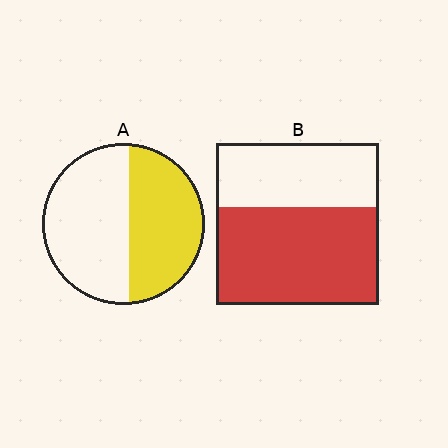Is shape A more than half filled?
No.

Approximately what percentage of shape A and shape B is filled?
A is approximately 45% and B is approximately 60%.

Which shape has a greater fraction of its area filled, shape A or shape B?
Shape B.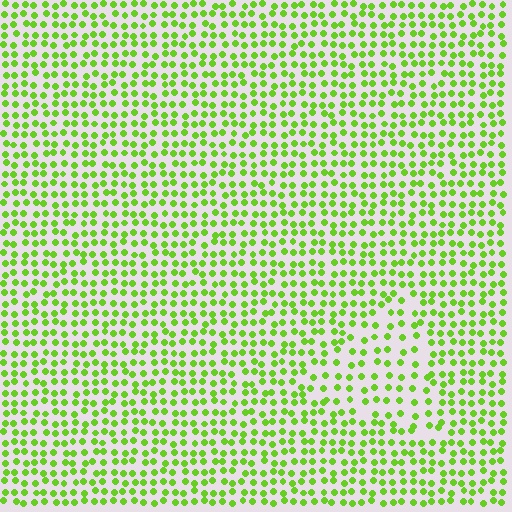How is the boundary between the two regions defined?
The boundary is defined by a change in element density (approximately 1.6x ratio). All elements are the same color, size, and shape.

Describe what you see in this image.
The image contains small lime elements arranged at two different densities. A triangle-shaped region is visible where the elements are less densely packed than the surrounding area.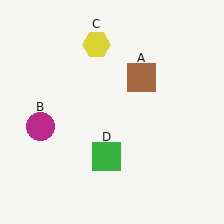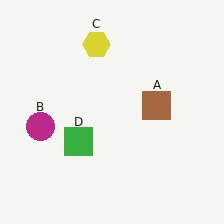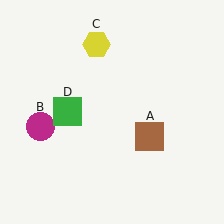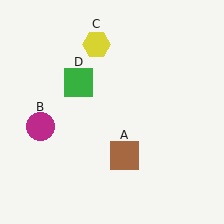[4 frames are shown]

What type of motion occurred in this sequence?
The brown square (object A), green square (object D) rotated clockwise around the center of the scene.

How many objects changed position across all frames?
2 objects changed position: brown square (object A), green square (object D).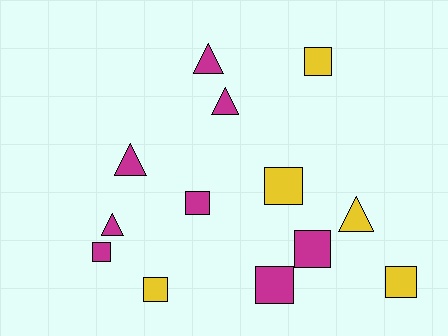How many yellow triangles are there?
There is 1 yellow triangle.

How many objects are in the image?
There are 13 objects.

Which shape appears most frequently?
Square, with 8 objects.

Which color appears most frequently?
Magenta, with 8 objects.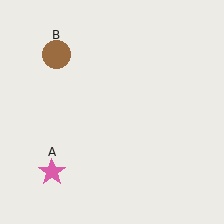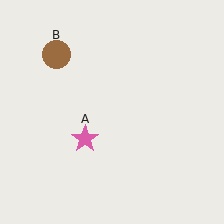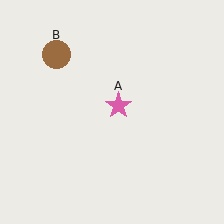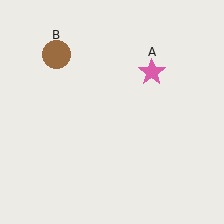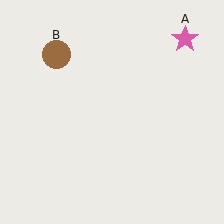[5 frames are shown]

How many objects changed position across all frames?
1 object changed position: pink star (object A).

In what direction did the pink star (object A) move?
The pink star (object A) moved up and to the right.